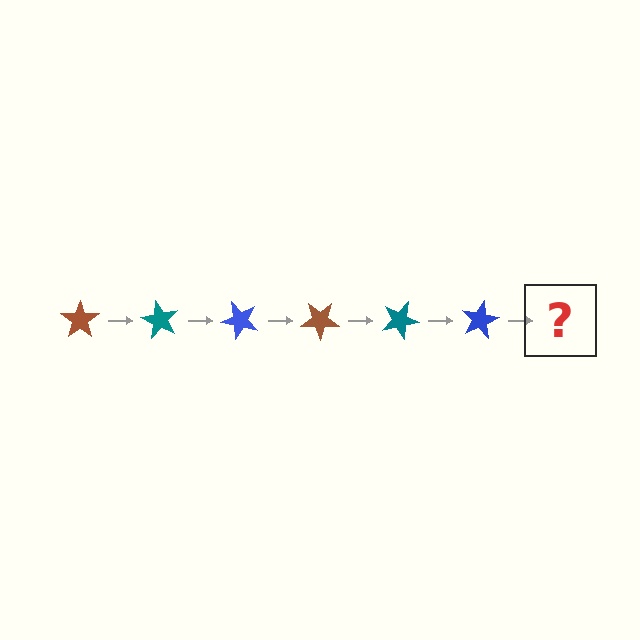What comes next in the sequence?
The next element should be a brown star, rotated 360 degrees from the start.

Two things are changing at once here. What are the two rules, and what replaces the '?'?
The two rules are that it rotates 60 degrees each step and the color cycles through brown, teal, and blue. The '?' should be a brown star, rotated 360 degrees from the start.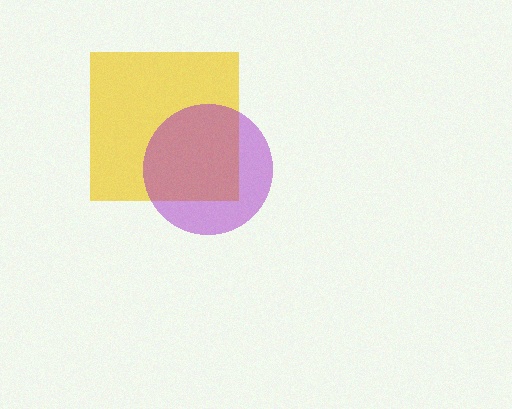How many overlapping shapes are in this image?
There are 2 overlapping shapes in the image.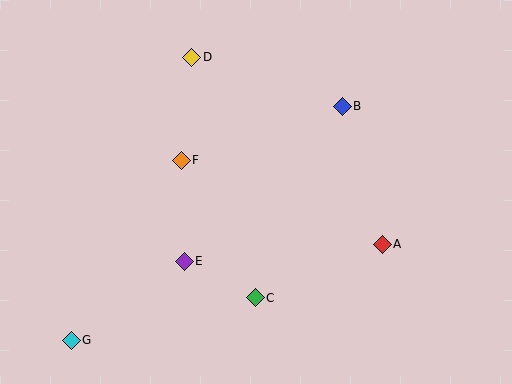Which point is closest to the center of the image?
Point F at (181, 160) is closest to the center.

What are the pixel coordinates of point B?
Point B is at (342, 106).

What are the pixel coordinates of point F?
Point F is at (181, 160).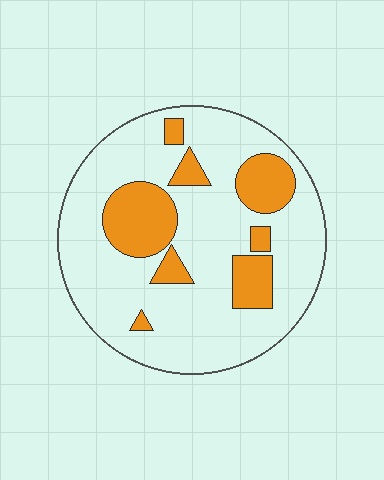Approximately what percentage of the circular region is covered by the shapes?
Approximately 25%.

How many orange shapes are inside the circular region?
8.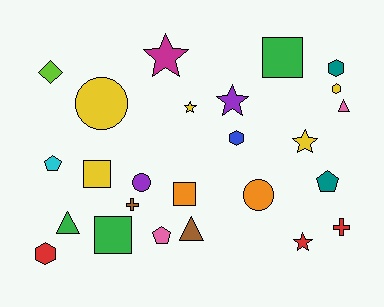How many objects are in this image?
There are 25 objects.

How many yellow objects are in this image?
There are 5 yellow objects.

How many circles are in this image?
There are 3 circles.